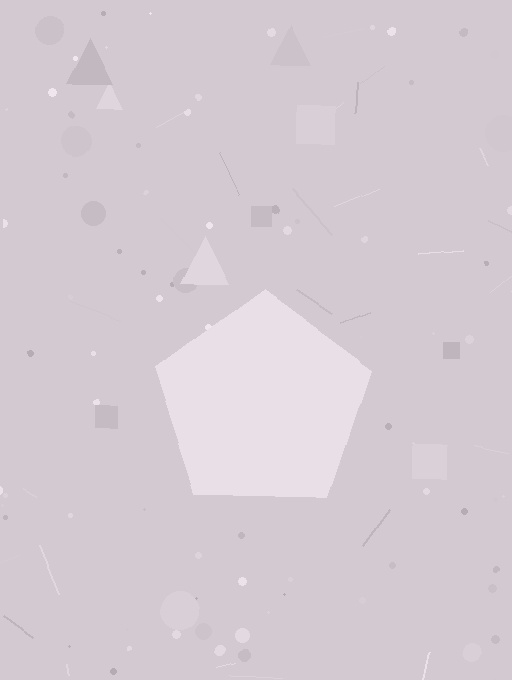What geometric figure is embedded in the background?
A pentagon is embedded in the background.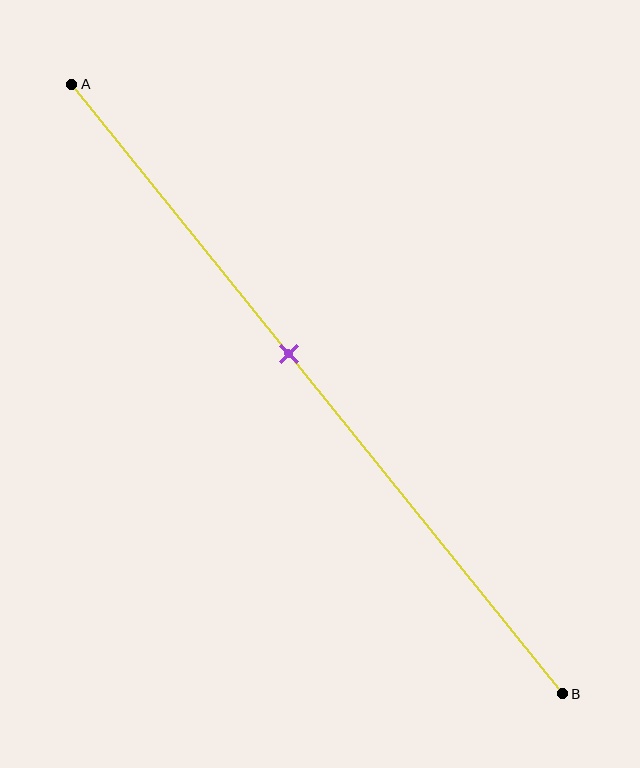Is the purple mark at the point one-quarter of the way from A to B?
No, the mark is at about 45% from A, not at the 25% one-quarter point.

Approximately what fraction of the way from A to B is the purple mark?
The purple mark is approximately 45% of the way from A to B.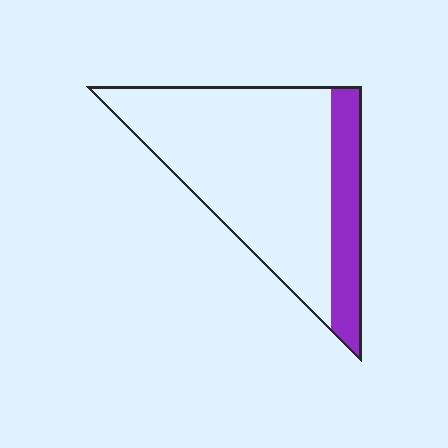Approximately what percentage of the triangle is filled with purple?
Approximately 20%.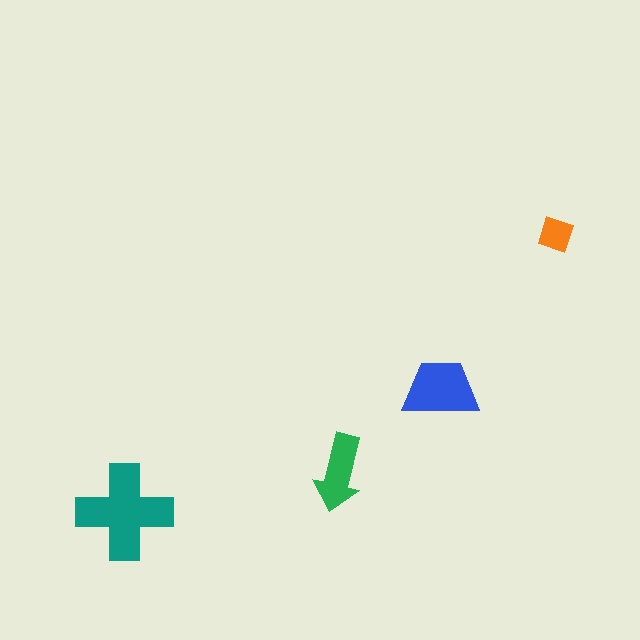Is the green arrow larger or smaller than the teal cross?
Smaller.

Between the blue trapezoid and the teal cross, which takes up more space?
The teal cross.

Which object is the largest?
The teal cross.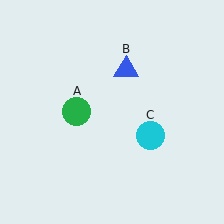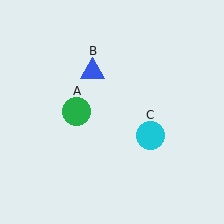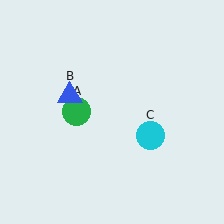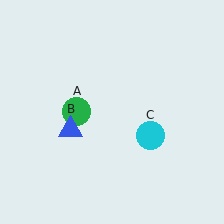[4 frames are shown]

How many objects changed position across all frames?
1 object changed position: blue triangle (object B).